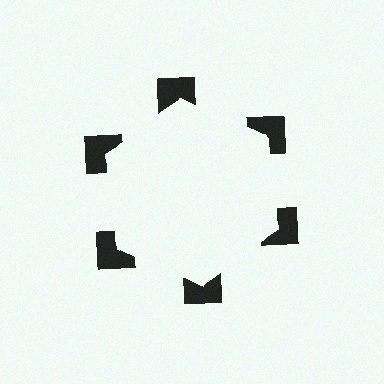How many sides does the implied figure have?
6 sides.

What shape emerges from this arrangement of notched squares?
An illusory hexagon — its edges are inferred from the aligned wedge cuts in the notched squares, not physically drawn.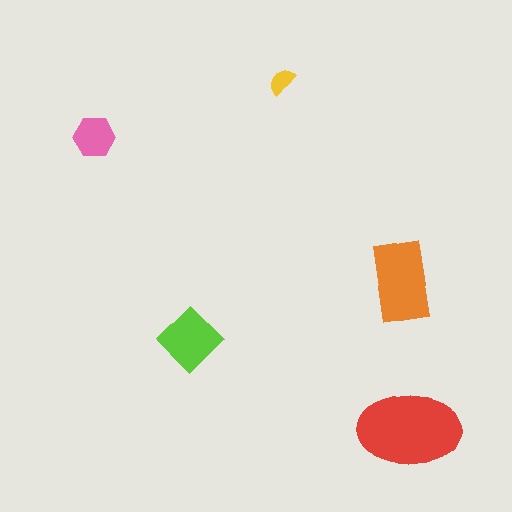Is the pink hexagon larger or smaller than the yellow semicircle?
Larger.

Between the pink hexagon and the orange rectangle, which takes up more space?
The orange rectangle.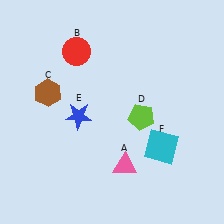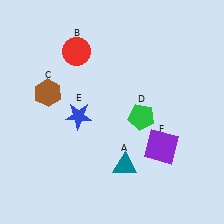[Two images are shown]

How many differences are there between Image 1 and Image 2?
There are 3 differences between the two images.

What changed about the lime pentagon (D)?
In Image 1, D is lime. In Image 2, it changed to green.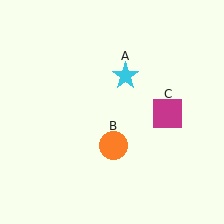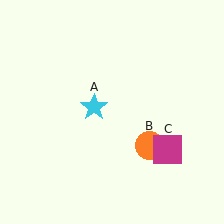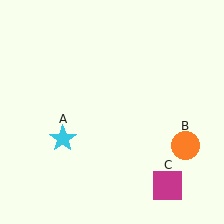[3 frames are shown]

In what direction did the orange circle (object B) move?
The orange circle (object B) moved right.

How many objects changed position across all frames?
3 objects changed position: cyan star (object A), orange circle (object B), magenta square (object C).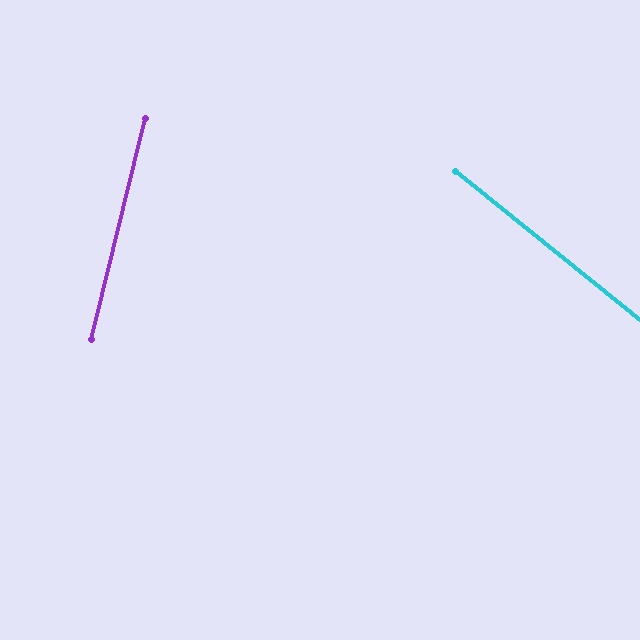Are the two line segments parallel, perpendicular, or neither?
Neither parallel nor perpendicular — they differ by about 65°.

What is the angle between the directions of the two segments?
Approximately 65 degrees.